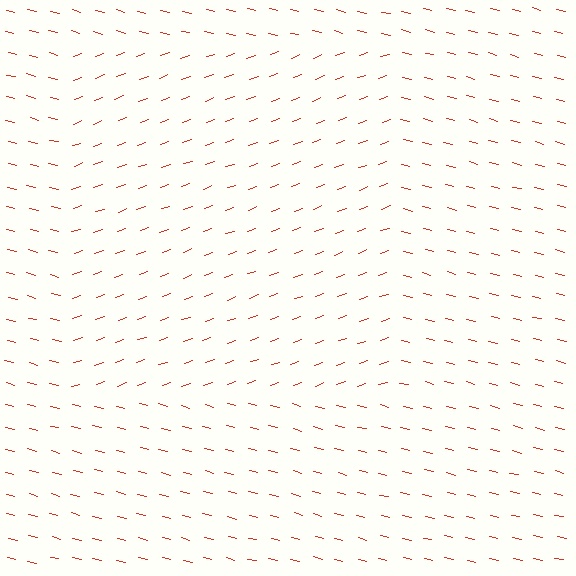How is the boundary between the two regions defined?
The boundary is defined purely by a change in line orientation (approximately 34 degrees difference). All lines are the same color and thickness.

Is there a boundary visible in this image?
Yes, there is a texture boundary formed by a change in line orientation.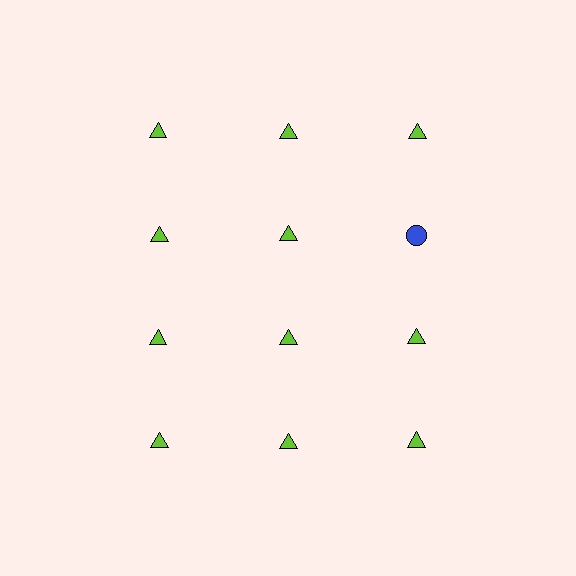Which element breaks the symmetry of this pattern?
The blue circle in the second row, center column breaks the symmetry. All other shapes are lime triangles.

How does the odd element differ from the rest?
It differs in both color (blue instead of lime) and shape (circle instead of triangle).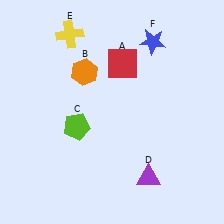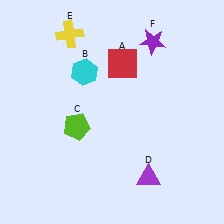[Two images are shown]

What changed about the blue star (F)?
In Image 1, F is blue. In Image 2, it changed to purple.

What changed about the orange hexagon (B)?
In Image 1, B is orange. In Image 2, it changed to cyan.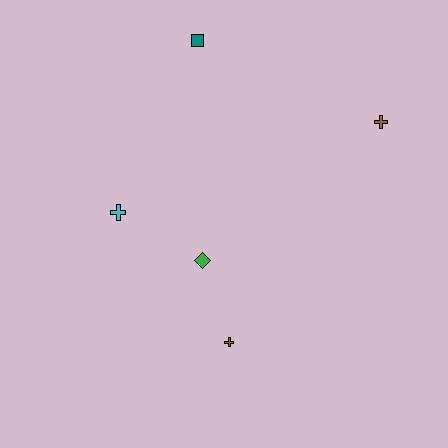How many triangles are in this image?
There are no triangles.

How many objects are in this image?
There are 5 objects.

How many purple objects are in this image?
There are no purple objects.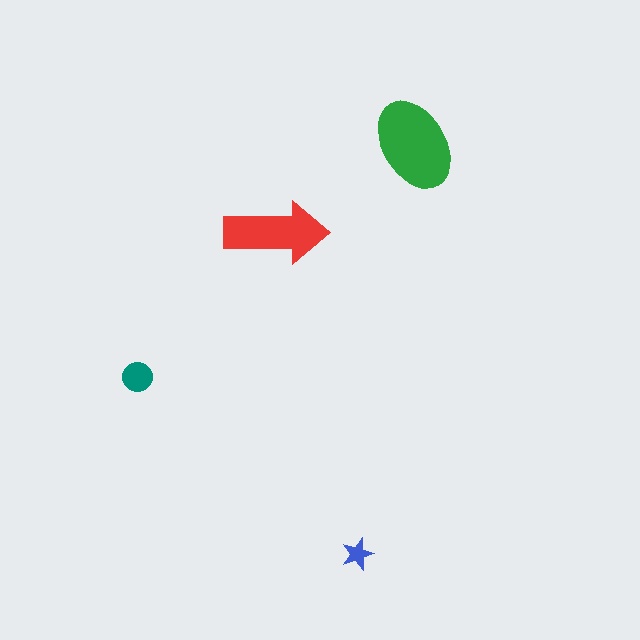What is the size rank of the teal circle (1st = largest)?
3rd.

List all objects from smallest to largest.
The blue star, the teal circle, the red arrow, the green ellipse.